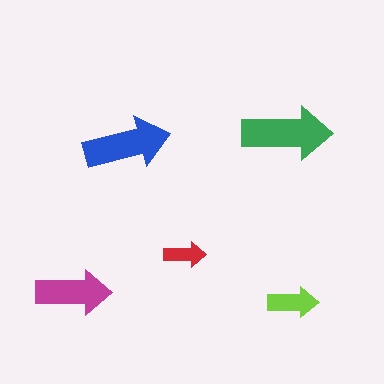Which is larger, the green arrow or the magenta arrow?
The green one.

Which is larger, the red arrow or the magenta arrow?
The magenta one.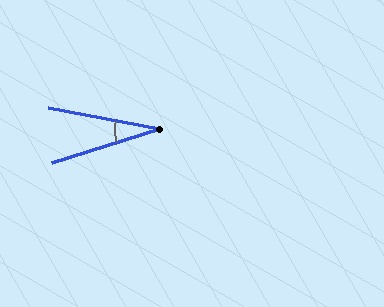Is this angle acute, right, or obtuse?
It is acute.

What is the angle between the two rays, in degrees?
Approximately 28 degrees.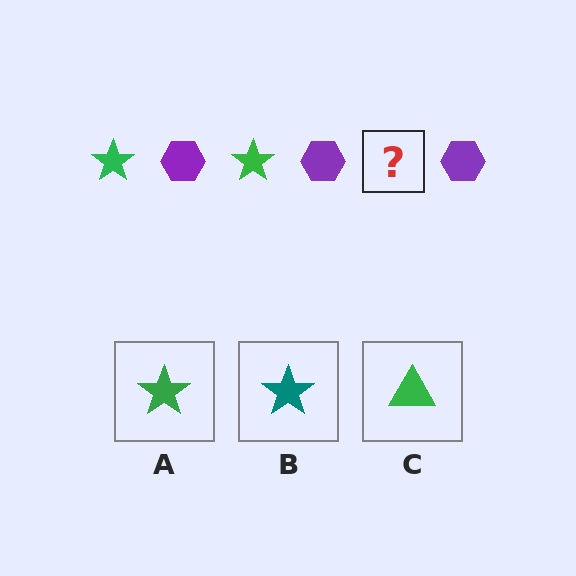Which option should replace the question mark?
Option A.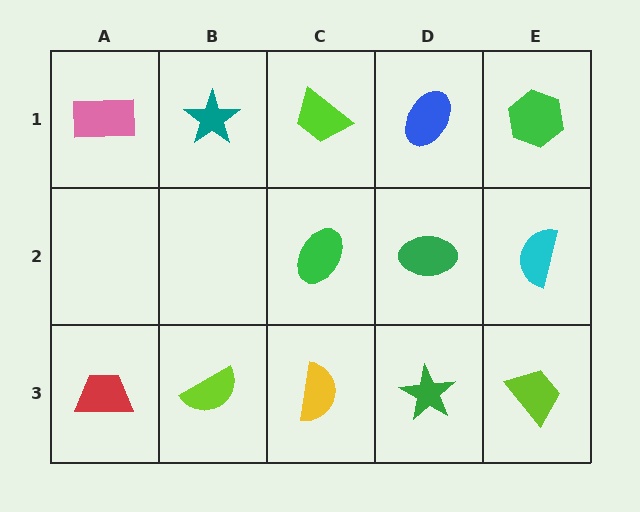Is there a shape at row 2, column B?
No, that cell is empty.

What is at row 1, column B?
A teal star.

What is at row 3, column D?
A green star.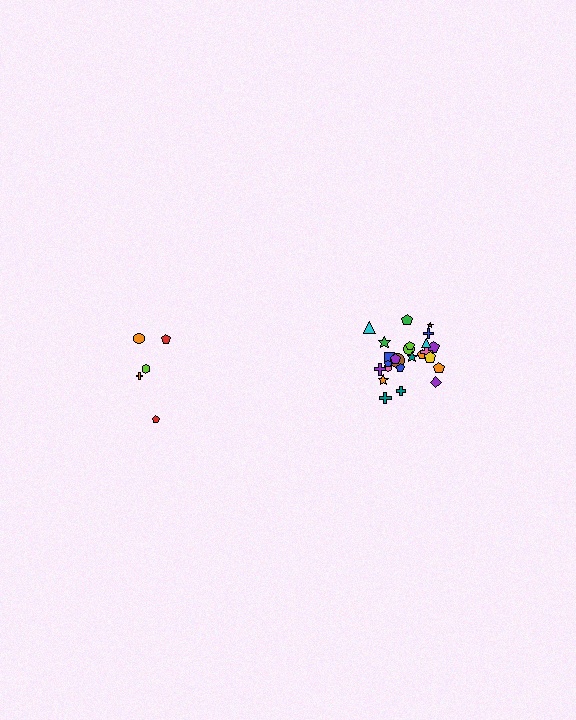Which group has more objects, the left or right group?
The right group.